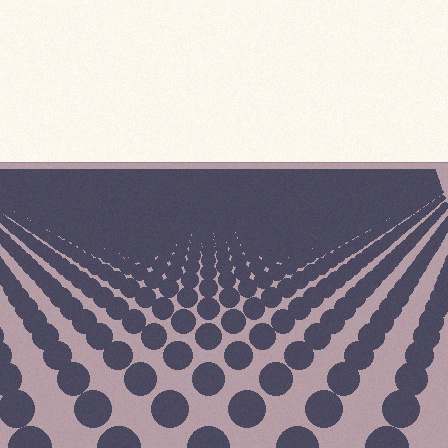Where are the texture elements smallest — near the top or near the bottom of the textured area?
Near the top.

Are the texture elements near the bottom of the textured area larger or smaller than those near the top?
Larger. Near the bottom, elements are closer to the viewer and appear at a bigger on-screen size.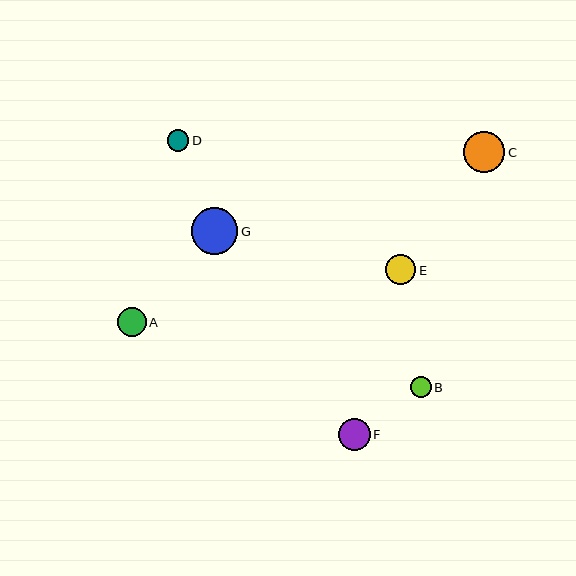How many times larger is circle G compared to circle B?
Circle G is approximately 2.2 times the size of circle B.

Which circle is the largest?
Circle G is the largest with a size of approximately 46 pixels.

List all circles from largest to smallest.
From largest to smallest: G, C, F, E, A, D, B.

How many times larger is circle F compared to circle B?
Circle F is approximately 1.5 times the size of circle B.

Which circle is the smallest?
Circle B is the smallest with a size of approximately 21 pixels.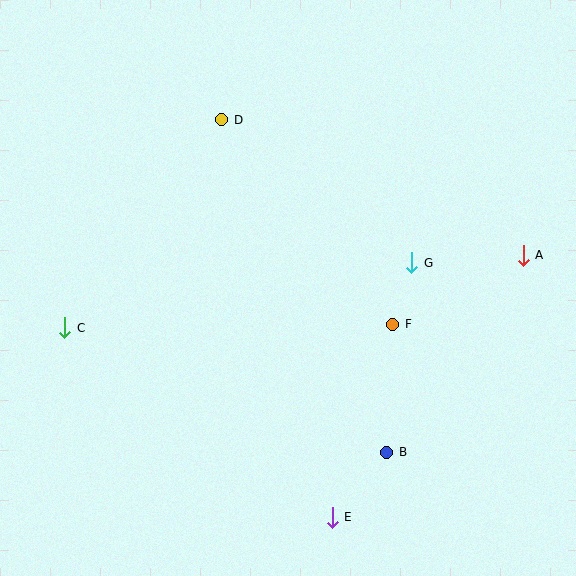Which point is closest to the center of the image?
Point F at (393, 324) is closest to the center.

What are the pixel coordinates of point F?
Point F is at (393, 324).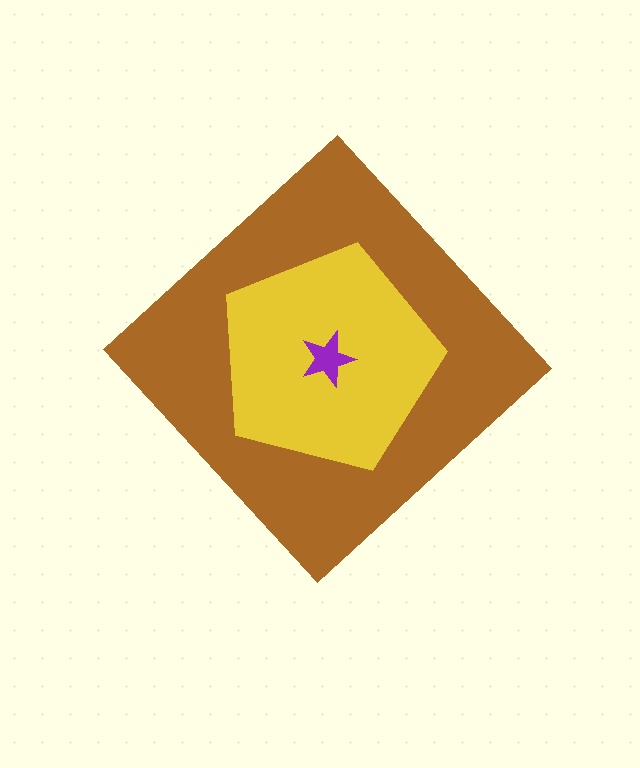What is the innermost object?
The purple star.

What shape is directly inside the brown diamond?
The yellow pentagon.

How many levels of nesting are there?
3.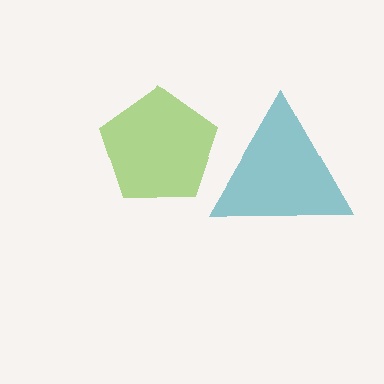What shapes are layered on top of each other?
The layered shapes are: a teal triangle, a lime pentagon.